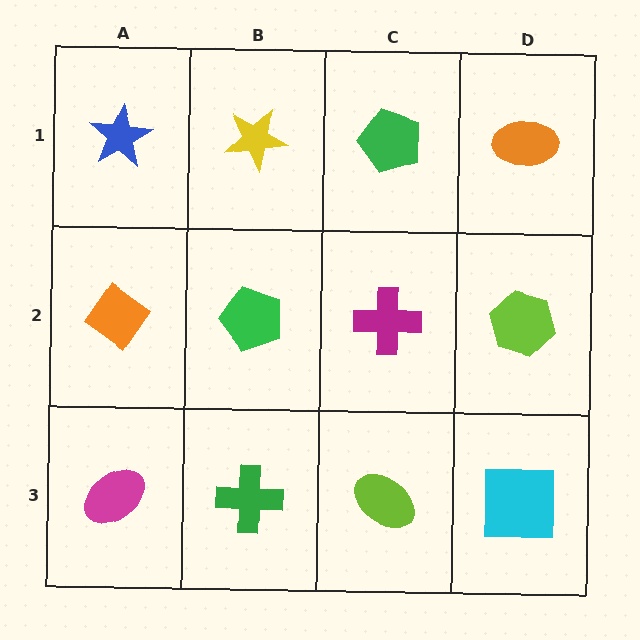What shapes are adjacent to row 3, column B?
A green pentagon (row 2, column B), a magenta ellipse (row 3, column A), a lime ellipse (row 3, column C).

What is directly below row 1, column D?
A lime hexagon.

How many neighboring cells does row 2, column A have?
3.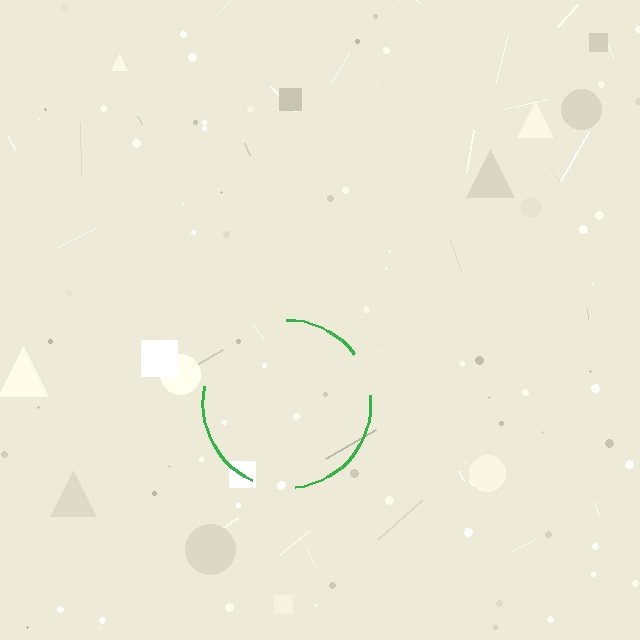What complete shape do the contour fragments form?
The contour fragments form a circle.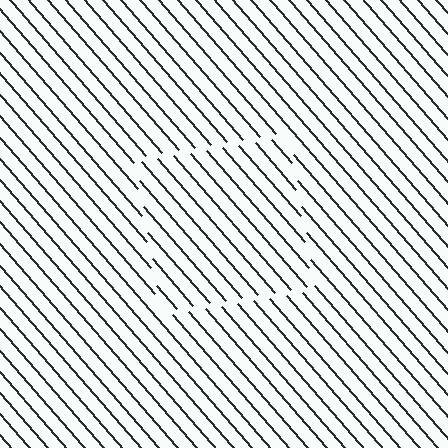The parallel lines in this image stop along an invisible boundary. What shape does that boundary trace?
An illusory square. The interior of the shape contains the same grating, shifted by half a period — the contour is defined by the phase discontinuity where line-ends from the inner and outer gratings abut.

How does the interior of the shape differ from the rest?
The interior of the shape contains the same grating, shifted by half a period — the contour is defined by the phase discontinuity where line-ends from the inner and outer gratings abut.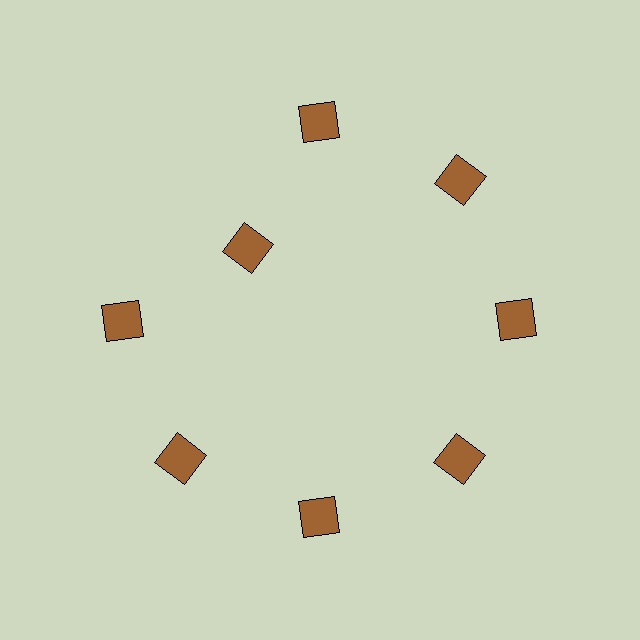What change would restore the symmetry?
The symmetry would be restored by moving it outward, back onto the ring so that all 8 squares sit at equal angles and equal distance from the center.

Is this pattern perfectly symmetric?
No. The 8 brown squares are arranged in a ring, but one element near the 10 o'clock position is pulled inward toward the center, breaking the 8-fold rotational symmetry.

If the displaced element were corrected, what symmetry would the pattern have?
It would have 8-fold rotational symmetry — the pattern would map onto itself every 45 degrees.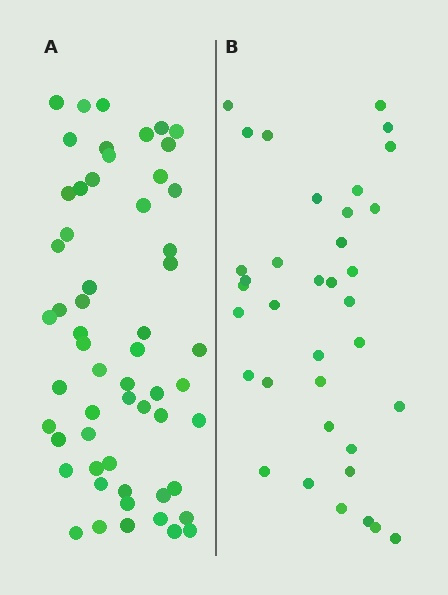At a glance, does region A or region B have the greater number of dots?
Region A (the left region) has more dots.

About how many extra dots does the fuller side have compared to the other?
Region A has approximately 20 more dots than region B.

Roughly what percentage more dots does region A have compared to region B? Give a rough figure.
About 60% more.